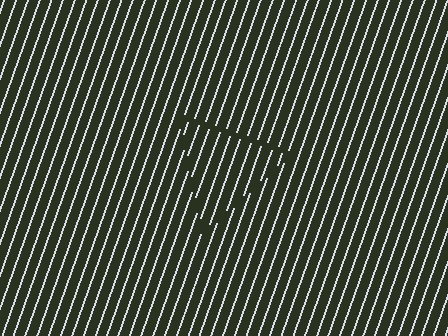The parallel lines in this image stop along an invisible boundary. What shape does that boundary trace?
An illusory triangle. The interior of the shape contains the same grating, shifted by half a period — the contour is defined by the phase discontinuity where line-ends from the inner and outer gratings abut.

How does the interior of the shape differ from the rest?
The interior of the shape contains the same grating, shifted by half a period — the contour is defined by the phase discontinuity where line-ends from the inner and outer gratings abut.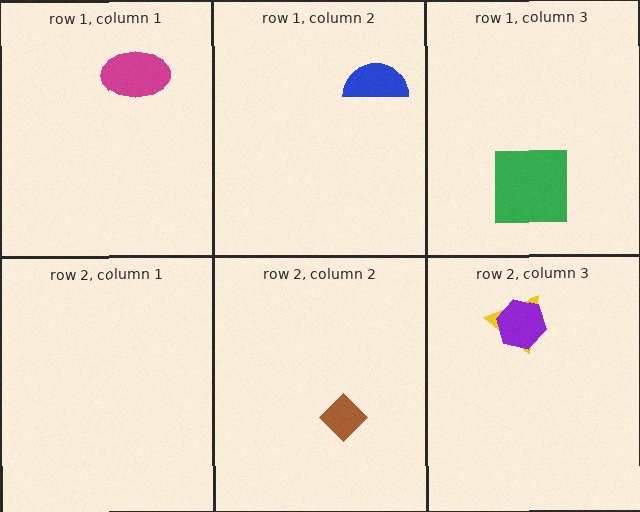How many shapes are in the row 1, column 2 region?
1.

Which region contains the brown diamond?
The row 2, column 2 region.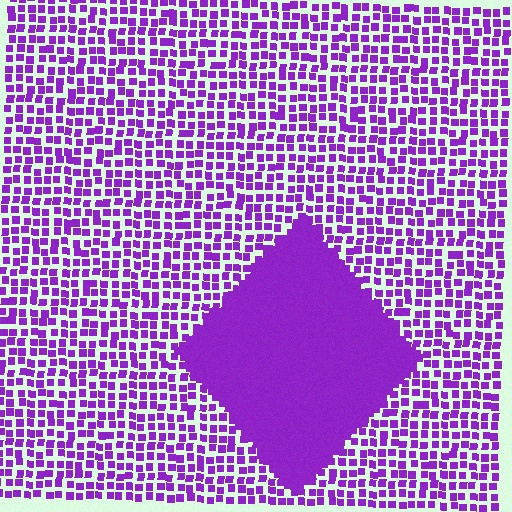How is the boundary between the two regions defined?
The boundary is defined by a change in element density (approximately 3.1x ratio). All elements are the same color, size, and shape.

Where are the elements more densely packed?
The elements are more densely packed inside the diamond boundary.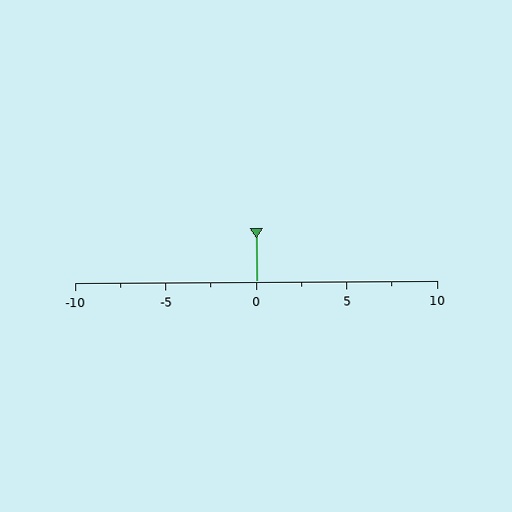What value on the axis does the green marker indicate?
The marker indicates approximately 0.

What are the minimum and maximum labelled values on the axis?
The axis runs from -10 to 10.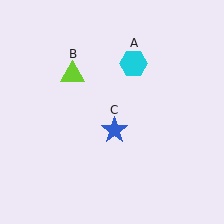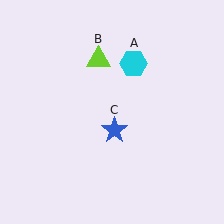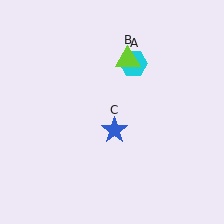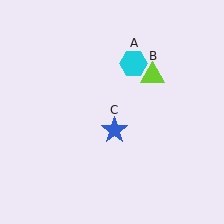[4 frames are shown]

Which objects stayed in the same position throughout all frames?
Cyan hexagon (object A) and blue star (object C) remained stationary.